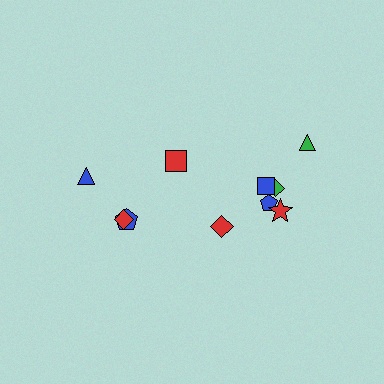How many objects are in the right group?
There are 6 objects.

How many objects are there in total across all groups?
There are 10 objects.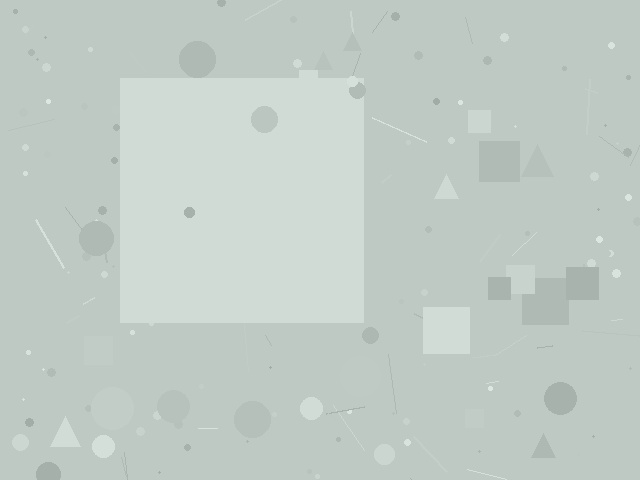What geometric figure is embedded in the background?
A square is embedded in the background.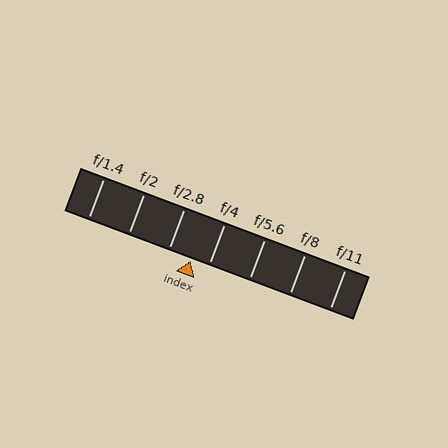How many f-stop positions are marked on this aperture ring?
There are 7 f-stop positions marked.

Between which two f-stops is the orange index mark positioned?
The index mark is between f/2.8 and f/4.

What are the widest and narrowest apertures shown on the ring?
The widest aperture shown is f/1.4 and the narrowest is f/11.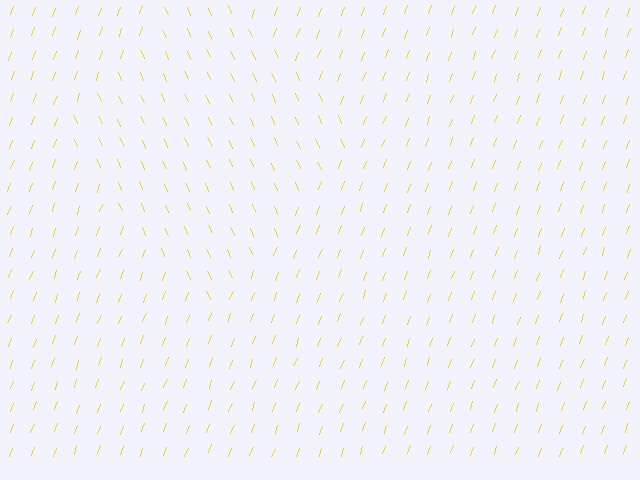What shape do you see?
I see a diamond.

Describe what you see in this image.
The image is filled with small yellow line segments. A diamond region in the image has lines oriented differently from the surrounding lines, creating a visible texture boundary.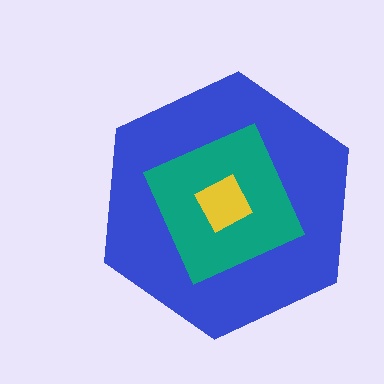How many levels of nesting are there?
3.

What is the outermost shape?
The blue hexagon.